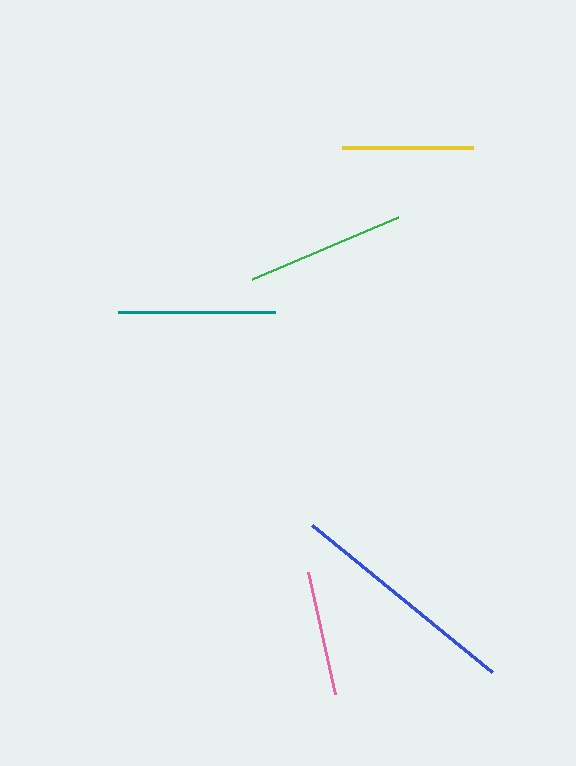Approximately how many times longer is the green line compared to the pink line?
The green line is approximately 1.3 times the length of the pink line.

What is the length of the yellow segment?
The yellow segment is approximately 131 pixels long.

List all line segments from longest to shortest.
From longest to shortest: blue, green, teal, yellow, pink.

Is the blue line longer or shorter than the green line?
The blue line is longer than the green line.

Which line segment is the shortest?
The pink line is the shortest at approximately 126 pixels.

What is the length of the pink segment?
The pink segment is approximately 126 pixels long.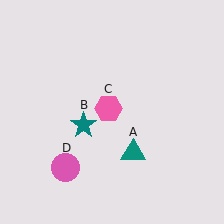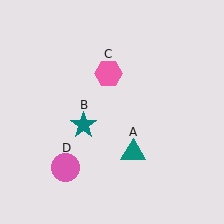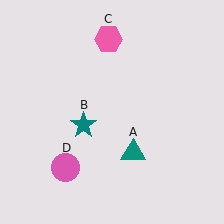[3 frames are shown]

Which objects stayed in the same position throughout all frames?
Teal triangle (object A) and teal star (object B) and pink circle (object D) remained stationary.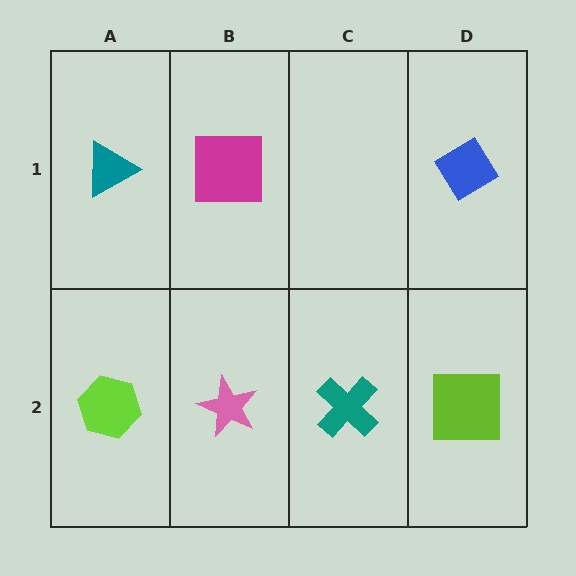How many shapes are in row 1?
3 shapes.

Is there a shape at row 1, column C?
No, that cell is empty.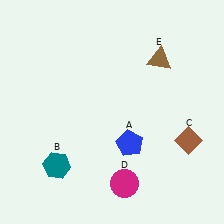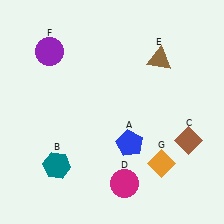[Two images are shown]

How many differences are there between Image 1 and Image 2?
There are 2 differences between the two images.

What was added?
A purple circle (F), an orange diamond (G) were added in Image 2.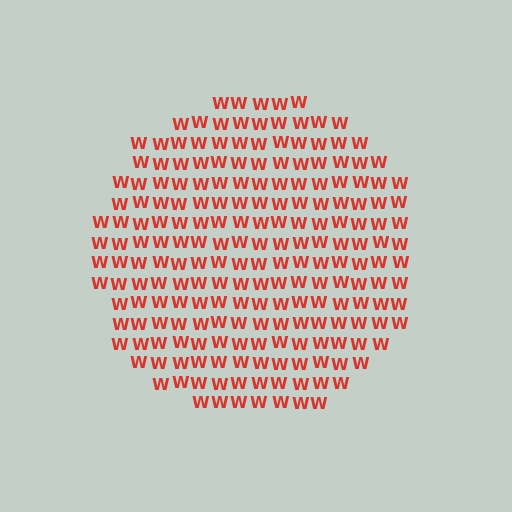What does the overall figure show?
The overall figure shows a circle.